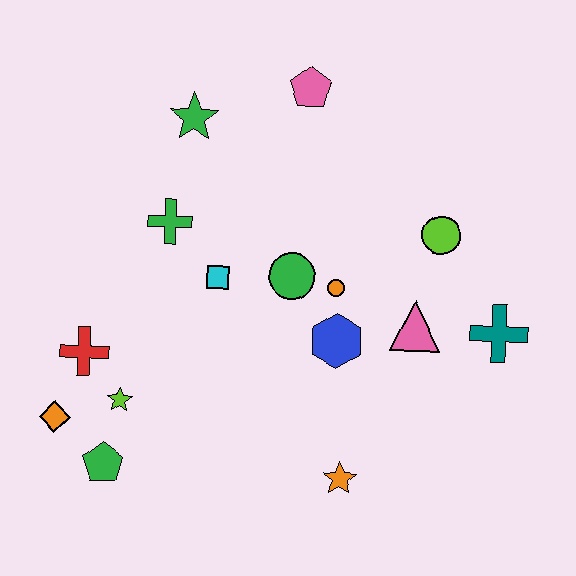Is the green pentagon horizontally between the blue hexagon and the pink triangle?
No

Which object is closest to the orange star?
The blue hexagon is closest to the orange star.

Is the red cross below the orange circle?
Yes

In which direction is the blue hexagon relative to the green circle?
The blue hexagon is below the green circle.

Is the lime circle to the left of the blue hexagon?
No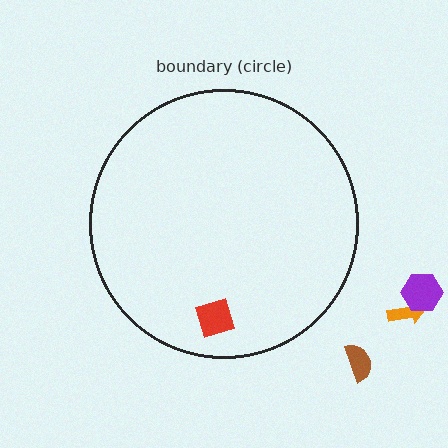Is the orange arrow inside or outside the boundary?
Outside.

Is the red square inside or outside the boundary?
Inside.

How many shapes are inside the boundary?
1 inside, 3 outside.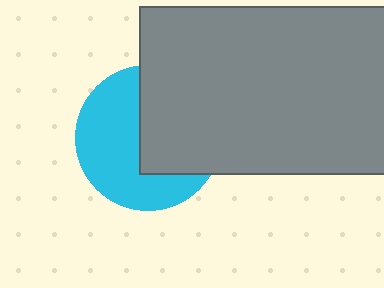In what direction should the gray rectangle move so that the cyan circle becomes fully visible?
The gray rectangle should move right. That is the shortest direction to clear the overlap and leave the cyan circle fully visible.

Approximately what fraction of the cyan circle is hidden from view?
Roughly 46% of the cyan circle is hidden behind the gray rectangle.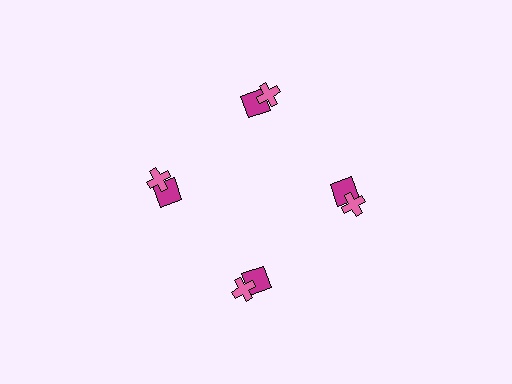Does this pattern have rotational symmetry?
Yes, this pattern has 4-fold rotational symmetry. It looks the same after rotating 90 degrees around the center.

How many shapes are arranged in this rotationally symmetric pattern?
There are 8 shapes, arranged in 4 groups of 2.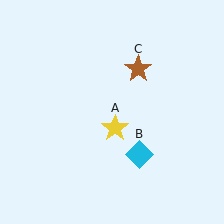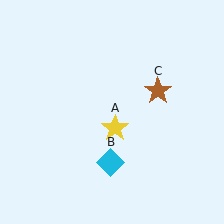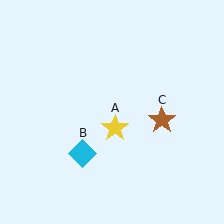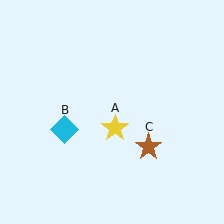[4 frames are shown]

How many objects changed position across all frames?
2 objects changed position: cyan diamond (object B), brown star (object C).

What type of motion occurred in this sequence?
The cyan diamond (object B), brown star (object C) rotated clockwise around the center of the scene.